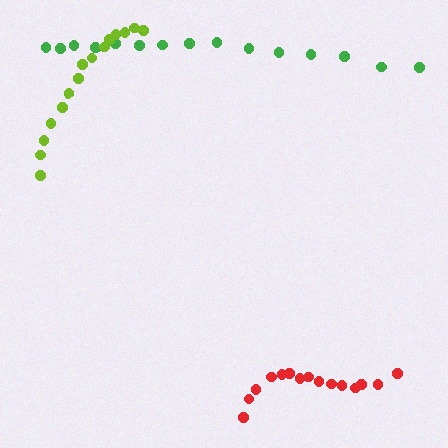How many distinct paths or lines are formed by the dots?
There are 3 distinct paths.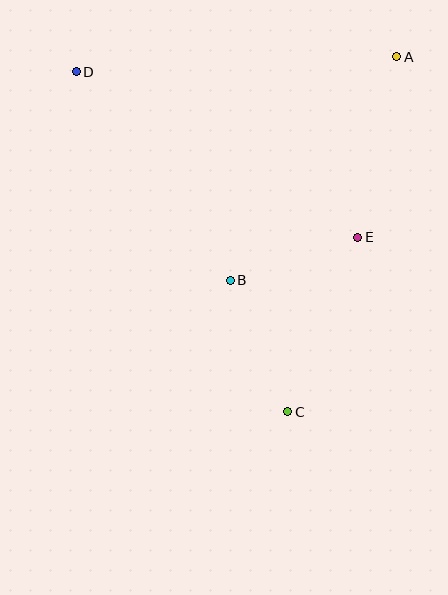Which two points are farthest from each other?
Points C and D are farthest from each other.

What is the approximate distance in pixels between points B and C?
The distance between B and C is approximately 144 pixels.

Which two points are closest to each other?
Points B and E are closest to each other.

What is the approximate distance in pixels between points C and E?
The distance between C and E is approximately 188 pixels.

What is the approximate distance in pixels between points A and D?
The distance between A and D is approximately 321 pixels.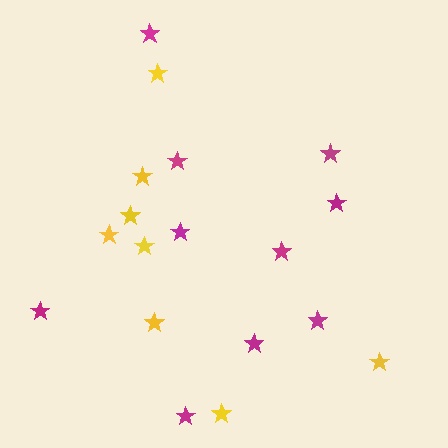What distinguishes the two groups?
There are 2 groups: one group of yellow stars (8) and one group of magenta stars (10).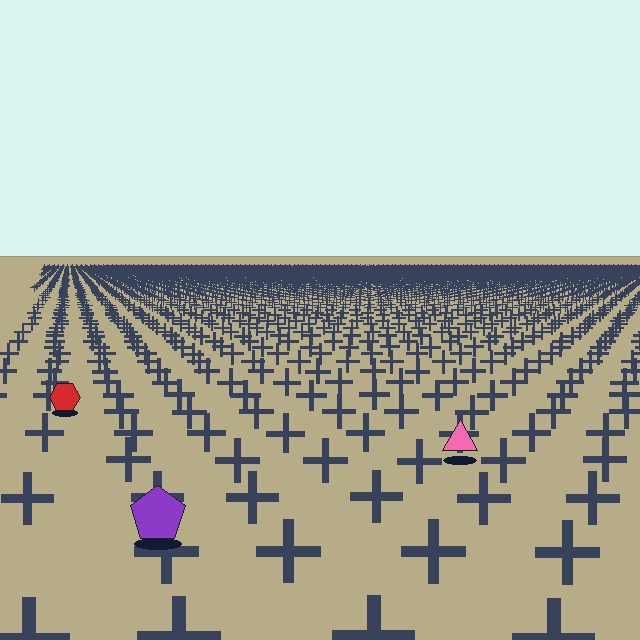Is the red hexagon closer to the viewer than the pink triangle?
No. The pink triangle is closer — you can tell from the texture gradient: the ground texture is coarser near it.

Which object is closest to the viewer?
The purple pentagon is closest. The texture marks near it are larger and more spread out.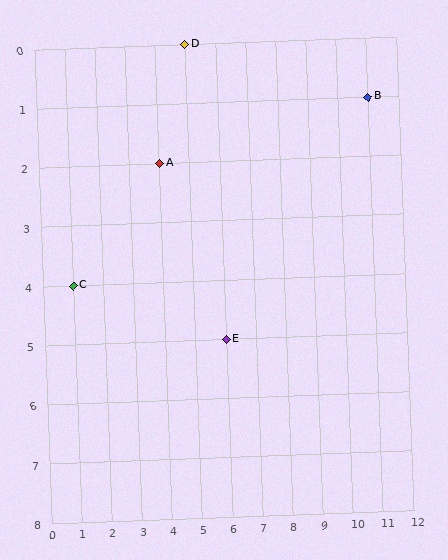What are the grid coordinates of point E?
Point E is at grid coordinates (6, 5).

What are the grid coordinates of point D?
Point D is at grid coordinates (5, 0).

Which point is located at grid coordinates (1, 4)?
Point C is at (1, 4).